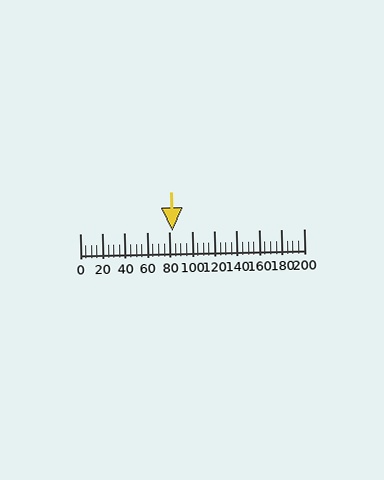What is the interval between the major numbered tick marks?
The major tick marks are spaced 20 units apart.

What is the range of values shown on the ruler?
The ruler shows values from 0 to 200.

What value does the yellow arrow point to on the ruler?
The yellow arrow points to approximately 83.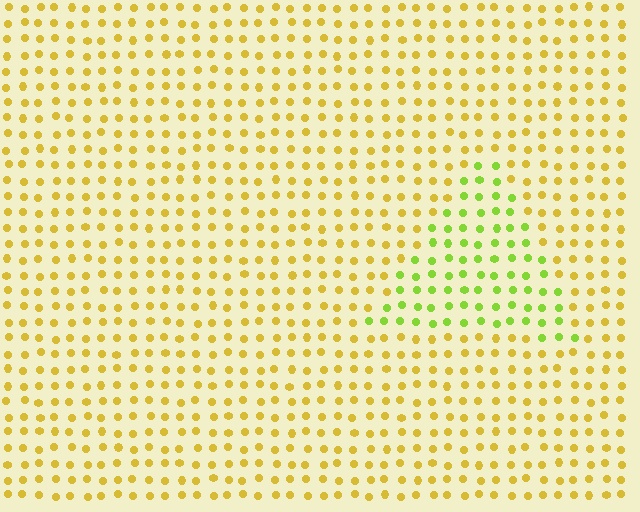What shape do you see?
I see a triangle.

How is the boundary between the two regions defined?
The boundary is defined purely by a slight shift in hue (about 42 degrees). Spacing, size, and orientation are identical on both sides.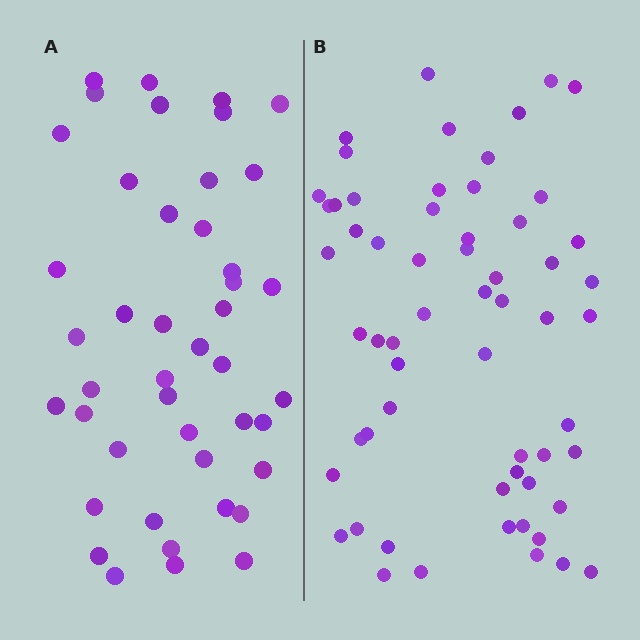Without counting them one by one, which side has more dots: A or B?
Region B (the right region) has more dots.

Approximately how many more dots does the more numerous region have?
Region B has approximately 15 more dots than region A.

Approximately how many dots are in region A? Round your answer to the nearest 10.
About 40 dots. (The exact count is 44, which rounds to 40.)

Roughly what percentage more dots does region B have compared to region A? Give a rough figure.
About 35% more.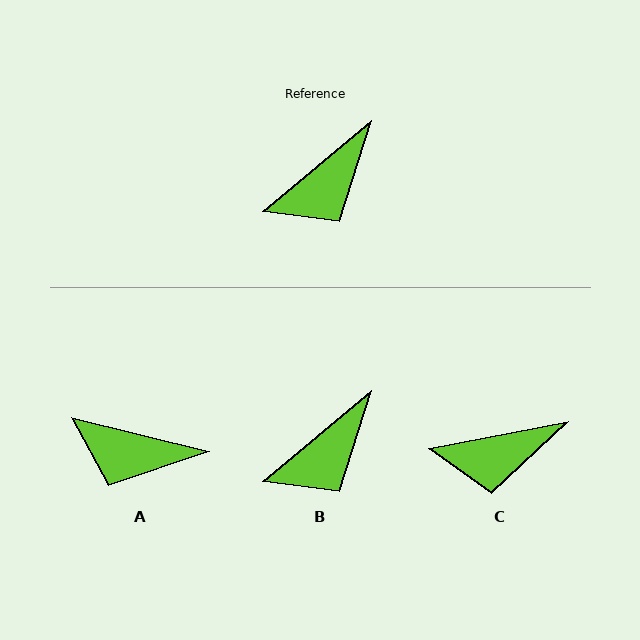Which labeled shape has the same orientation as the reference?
B.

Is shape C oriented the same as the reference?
No, it is off by about 29 degrees.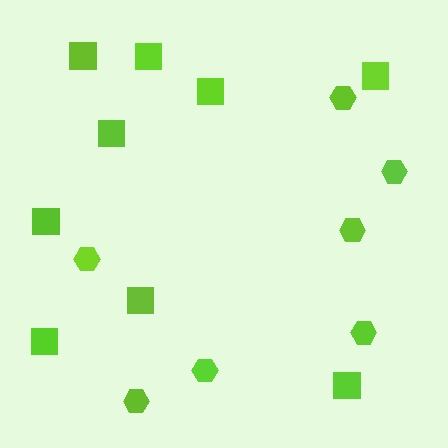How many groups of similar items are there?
There are 2 groups: one group of squares (9) and one group of hexagons (7).